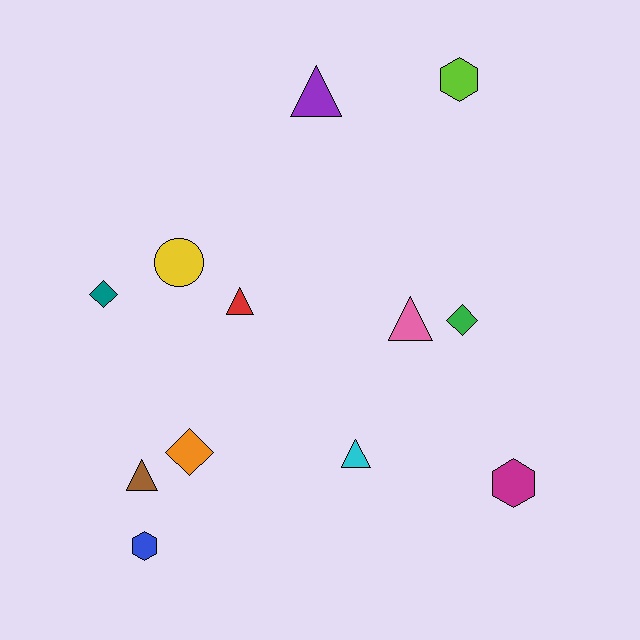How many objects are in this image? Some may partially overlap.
There are 12 objects.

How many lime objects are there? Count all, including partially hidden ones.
There is 1 lime object.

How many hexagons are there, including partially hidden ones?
There are 3 hexagons.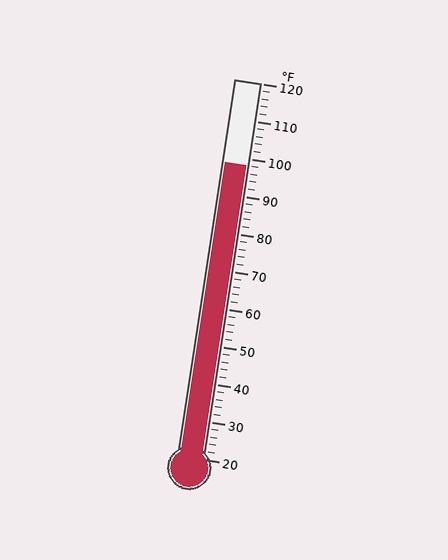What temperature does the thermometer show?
The thermometer shows approximately 98°F.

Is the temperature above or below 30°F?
The temperature is above 30°F.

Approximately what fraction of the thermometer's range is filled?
The thermometer is filled to approximately 80% of its range.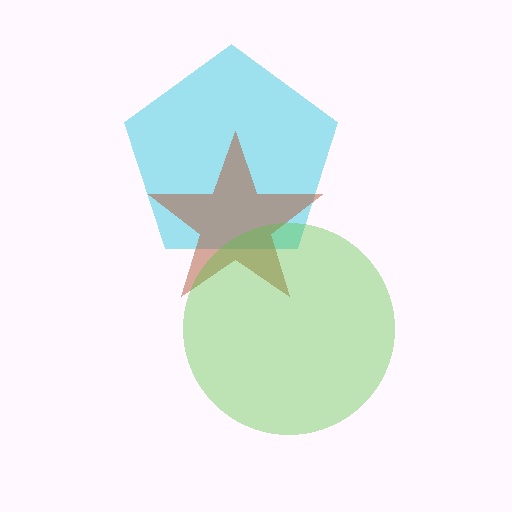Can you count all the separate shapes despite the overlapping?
Yes, there are 3 separate shapes.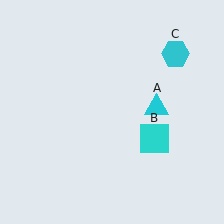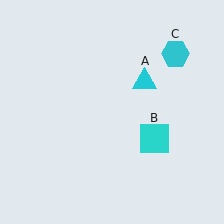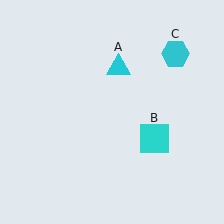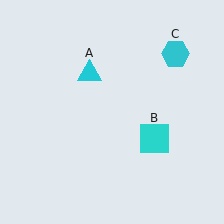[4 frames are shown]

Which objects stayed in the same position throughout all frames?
Cyan square (object B) and cyan hexagon (object C) remained stationary.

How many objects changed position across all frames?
1 object changed position: cyan triangle (object A).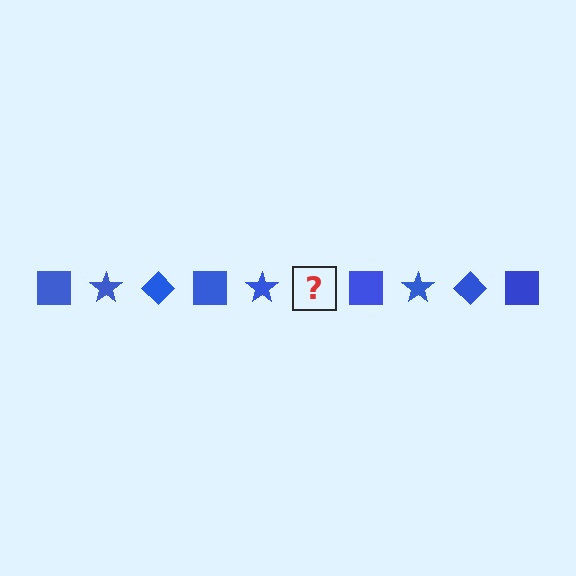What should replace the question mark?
The question mark should be replaced with a blue diamond.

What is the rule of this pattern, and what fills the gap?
The rule is that the pattern cycles through square, star, diamond shapes in blue. The gap should be filled with a blue diamond.